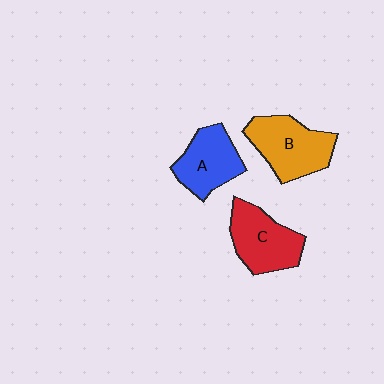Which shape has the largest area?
Shape B (orange).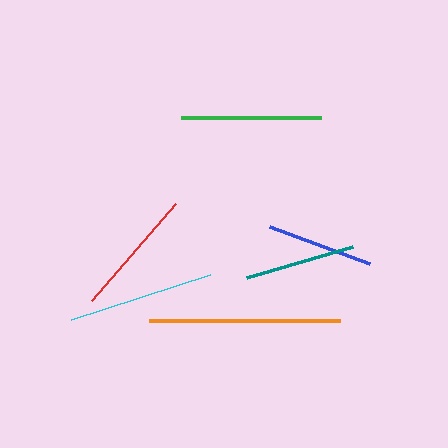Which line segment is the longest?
The orange line is the longest at approximately 191 pixels.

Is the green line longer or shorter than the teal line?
The green line is longer than the teal line.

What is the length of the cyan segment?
The cyan segment is approximately 146 pixels long.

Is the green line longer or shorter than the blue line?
The green line is longer than the blue line.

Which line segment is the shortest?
The blue line is the shortest at approximately 107 pixels.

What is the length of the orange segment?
The orange segment is approximately 191 pixels long.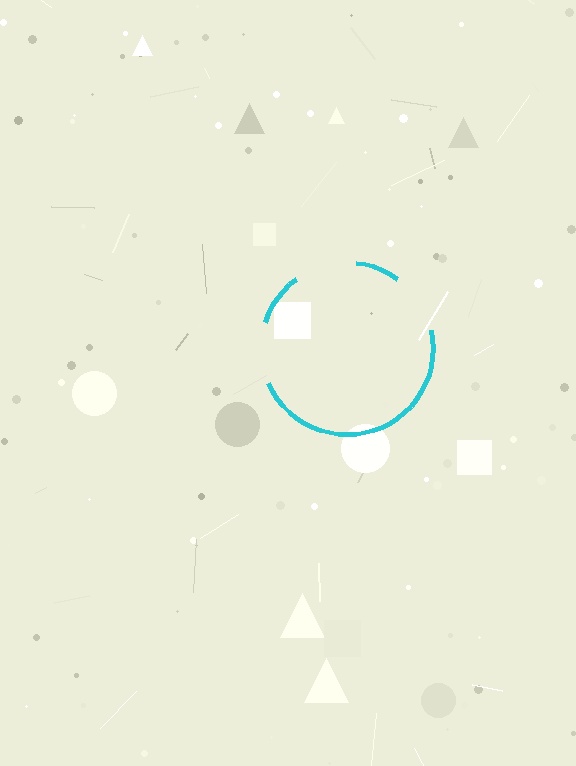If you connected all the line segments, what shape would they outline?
They would outline a circle.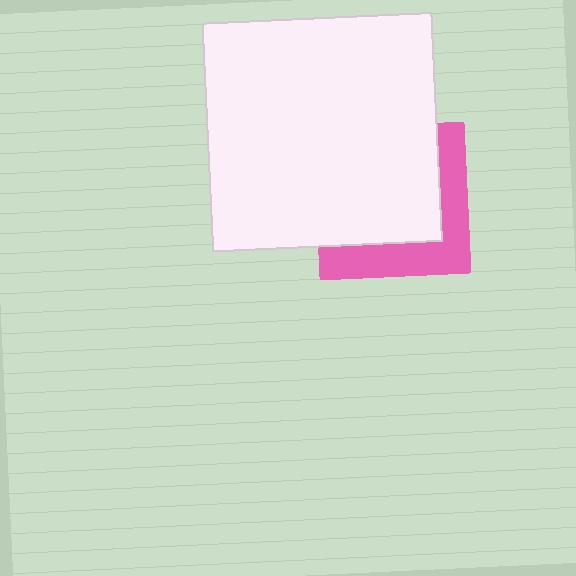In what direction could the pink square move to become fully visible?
The pink square could move toward the lower-right. That would shift it out from behind the white square entirely.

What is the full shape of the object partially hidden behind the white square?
The partially hidden object is a pink square.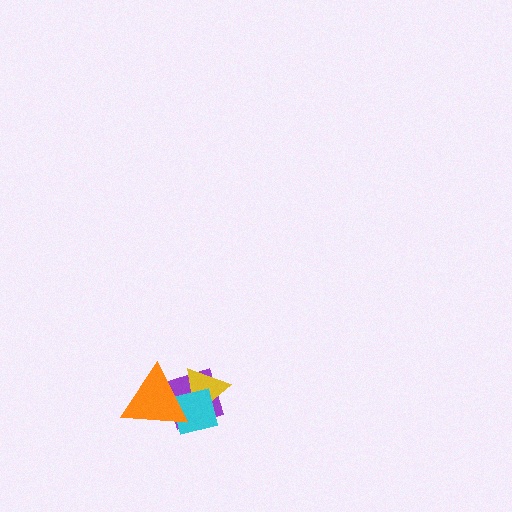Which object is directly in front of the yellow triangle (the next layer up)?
The cyan square is directly in front of the yellow triangle.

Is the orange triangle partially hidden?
No, no other shape covers it.